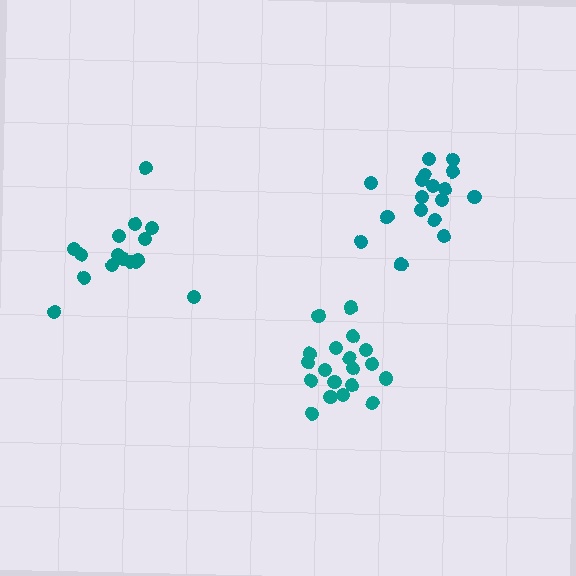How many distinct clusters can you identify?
There are 3 distinct clusters.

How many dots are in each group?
Group 1: 17 dots, Group 2: 19 dots, Group 3: 16 dots (52 total).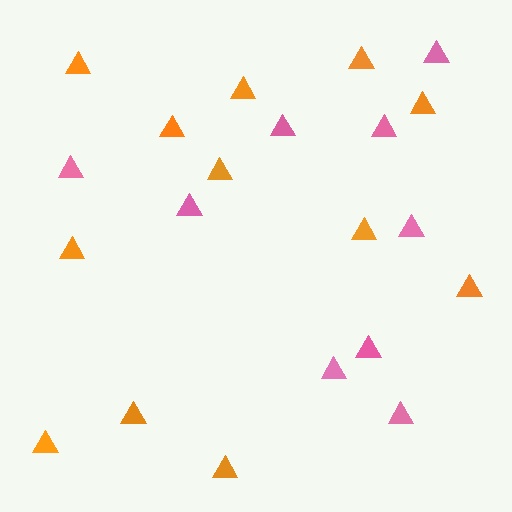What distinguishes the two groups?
There are 2 groups: one group of orange triangles (12) and one group of pink triangles (9).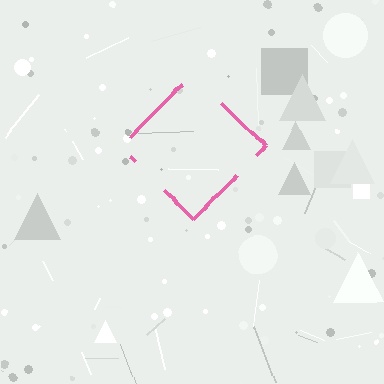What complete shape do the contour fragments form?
The contour fragments form a diamond.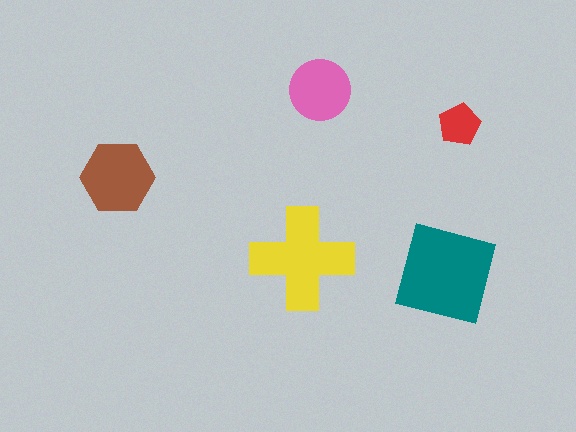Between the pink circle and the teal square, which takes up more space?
The teal square.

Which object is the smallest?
The red pentagon.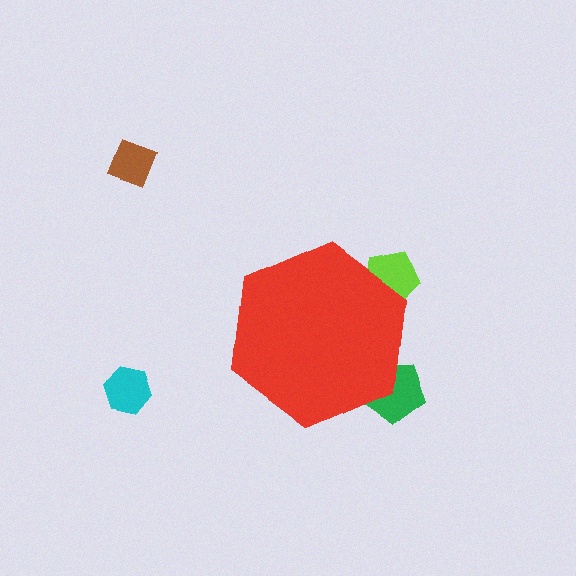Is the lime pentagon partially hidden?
Yes, the lime pentagon is partially hidden behind the red hexagon.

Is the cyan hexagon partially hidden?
No, the cyan hexagon is fully visible.